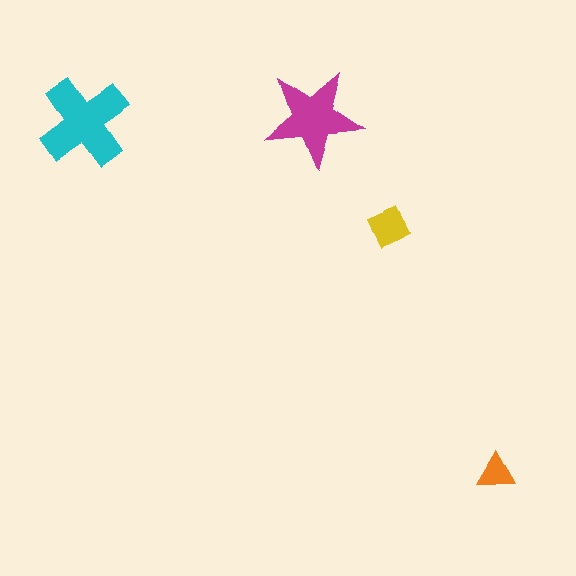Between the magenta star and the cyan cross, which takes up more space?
The cyan cross.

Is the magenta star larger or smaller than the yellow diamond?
Larger.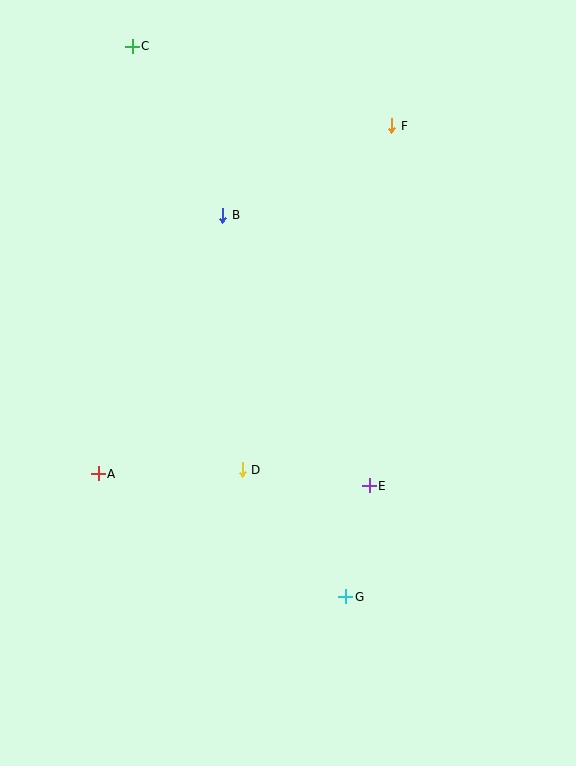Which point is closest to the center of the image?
Point D at (242, 470) is closest to the center.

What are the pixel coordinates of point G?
Point G is at (346, 597).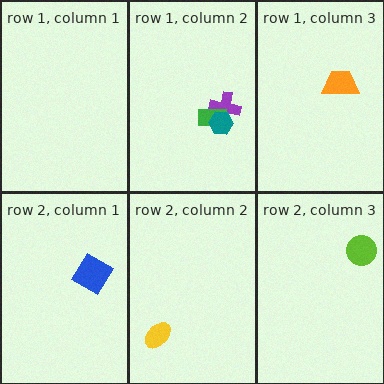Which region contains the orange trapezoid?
The row 1, column 3 region.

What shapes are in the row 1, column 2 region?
The purple cross, the green rectangle, the teal hexagon.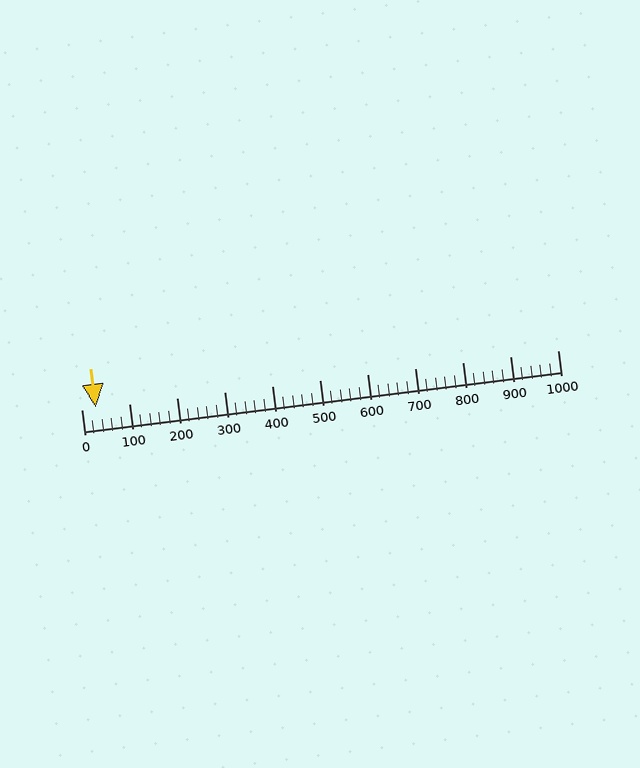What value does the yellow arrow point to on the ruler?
The yellow arrow points to approximately 30.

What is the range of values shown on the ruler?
The ruler shows values from 0 to 1000.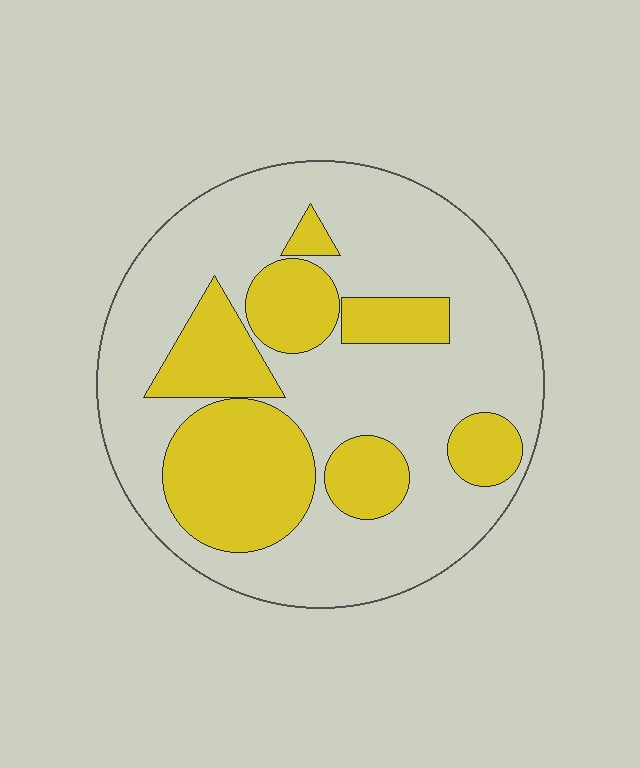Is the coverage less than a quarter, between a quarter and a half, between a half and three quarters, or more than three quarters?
Between a quarter and a half.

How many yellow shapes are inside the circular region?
7.